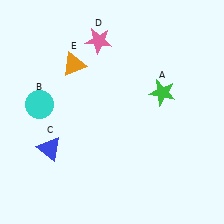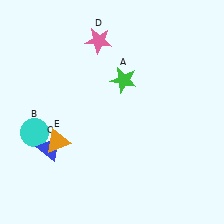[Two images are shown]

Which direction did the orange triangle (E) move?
The orange triangle (E) moved down.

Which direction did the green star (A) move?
The green star (A) moved left.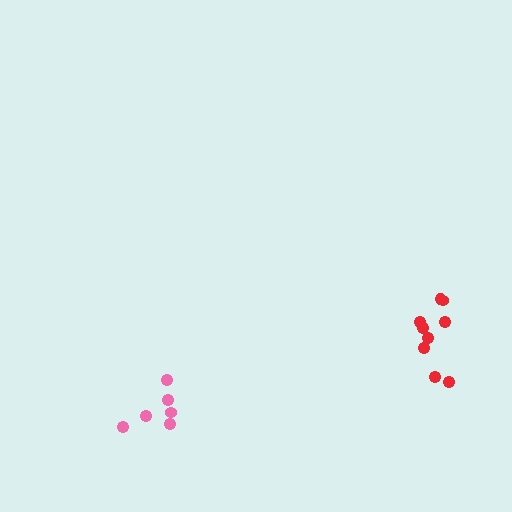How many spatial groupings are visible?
There are 2 spatial groupings.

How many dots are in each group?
Group 1: 6 dots, Group 2: 9 dots (15 total).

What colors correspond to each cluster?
The clusters are colored: pink, red.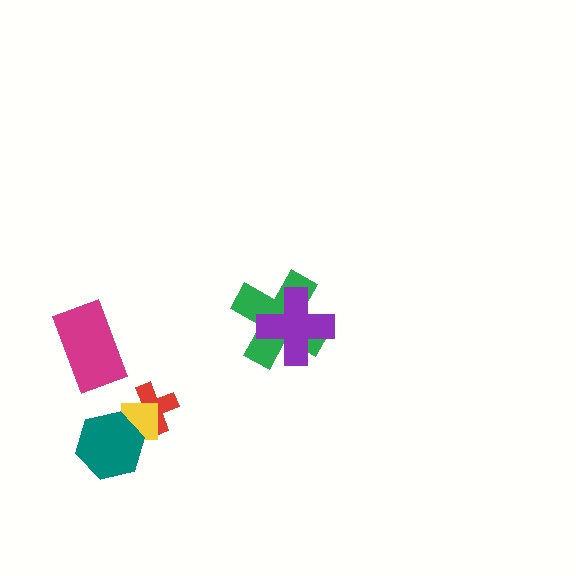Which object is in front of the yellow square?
The teal hexagon is in front of the yellow square.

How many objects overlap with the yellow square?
2 objects overlap with the yellow square.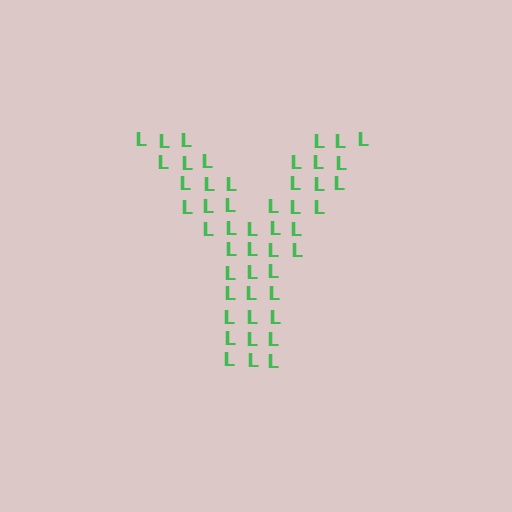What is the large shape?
The large shape is the letter Y.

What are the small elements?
The small elements are letter L's.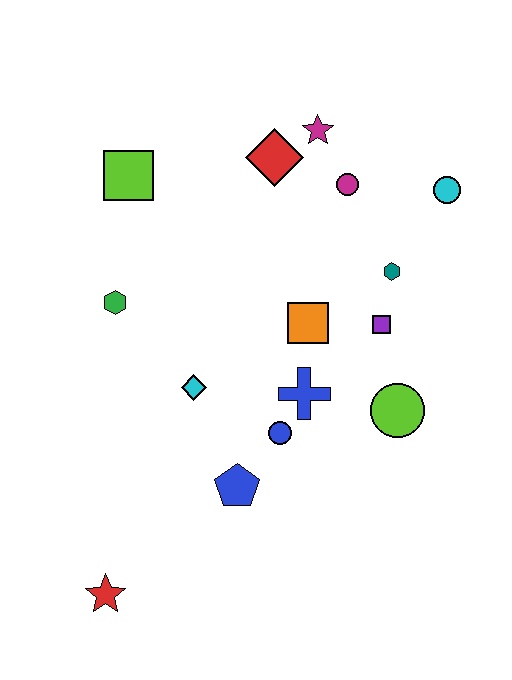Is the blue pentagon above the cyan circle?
No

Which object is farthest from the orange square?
The red star is farthest from the orange square.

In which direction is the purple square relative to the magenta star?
The purple square is below the magenta star.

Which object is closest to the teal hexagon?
The purple square is closest to the teal hexagon.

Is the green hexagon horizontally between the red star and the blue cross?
Yes